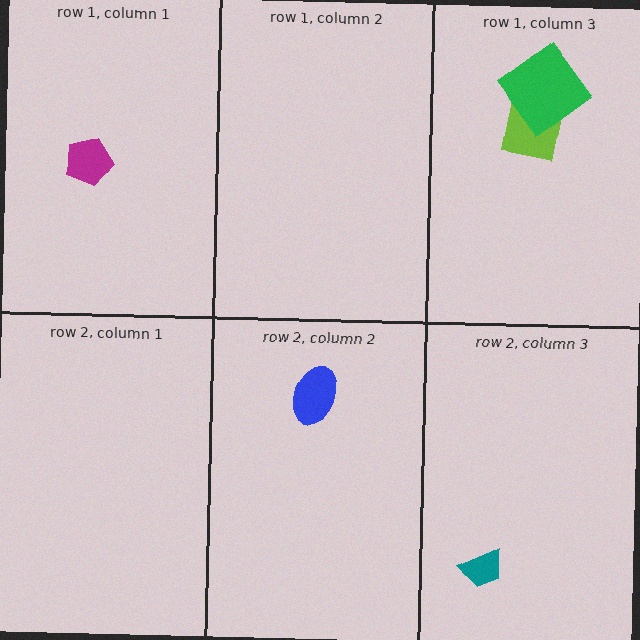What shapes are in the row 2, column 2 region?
The blue ellipse.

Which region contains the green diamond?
The row 1, column 3 region.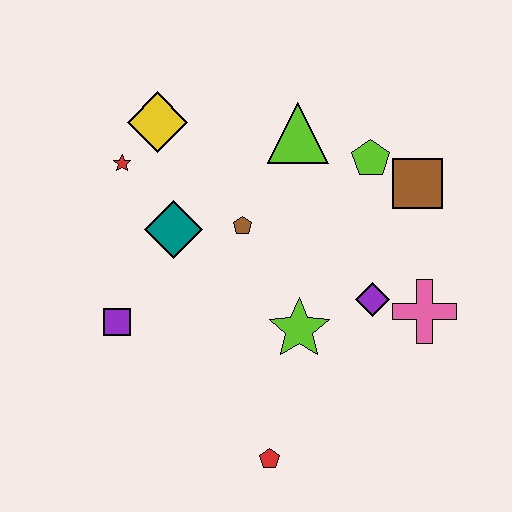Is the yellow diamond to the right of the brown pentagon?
No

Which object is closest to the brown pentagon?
The teal diamond is closest to the brown pentagon.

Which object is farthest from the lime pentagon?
The red pentagon is farthest from the lime pentagon.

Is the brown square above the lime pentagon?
No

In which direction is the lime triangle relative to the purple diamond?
The lime triangle is above the purple diamond.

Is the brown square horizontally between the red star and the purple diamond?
No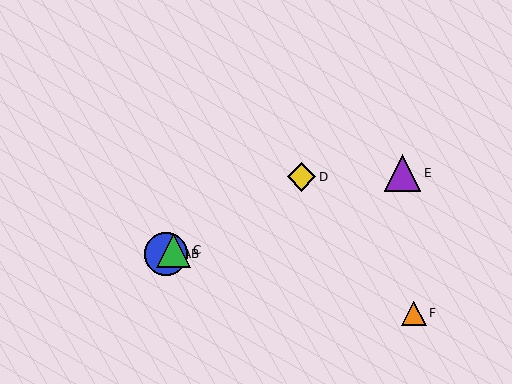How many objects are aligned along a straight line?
4 objects (A, B, C, D) are aligned along a straight line.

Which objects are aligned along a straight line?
Objects A, B, C, D are aligned along a straight line.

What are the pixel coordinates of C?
Object C is at (173, 250).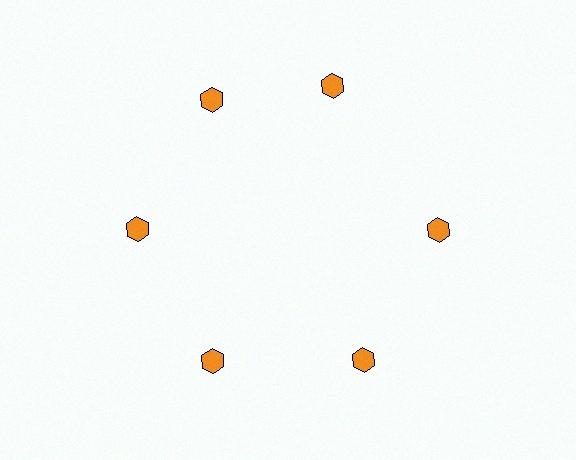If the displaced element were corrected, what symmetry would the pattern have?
It would have 6-fold rotational symmetry — the pattern would map onto itself every 60 degrees.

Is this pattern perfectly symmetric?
No. The 6 orange hexagons are arranged in a ring, but one element near the 1 o'clock position is rotated out of alignment along the ring, breaking the 6-fold rotational symmetry.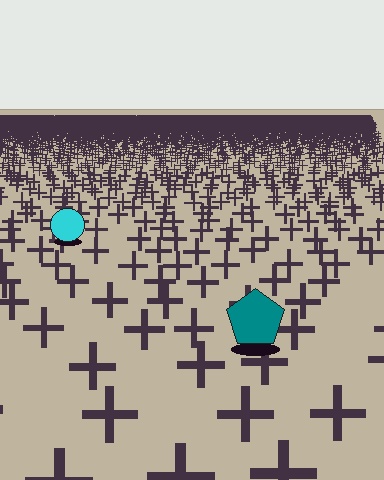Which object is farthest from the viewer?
The cyan circle is farthest from the viewer. It appears smaller and the ground texture around it is denser.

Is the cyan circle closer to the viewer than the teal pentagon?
No. The teal pentagon is closer — you can tell from the texture gradient: the ground texture is coarser near it.